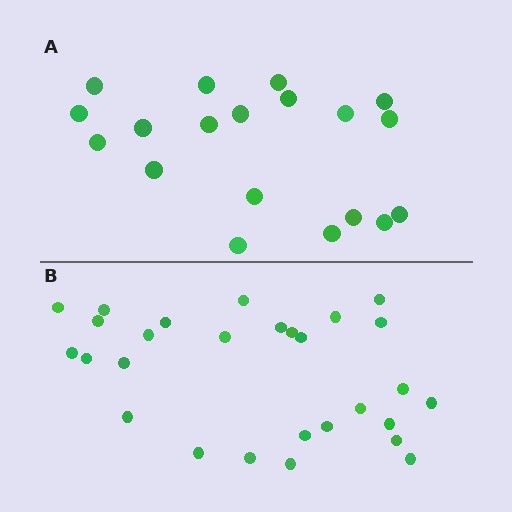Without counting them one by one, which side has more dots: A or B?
Region B (the bottom region) has more dots.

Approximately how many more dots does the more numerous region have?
Region B has roughly 8 or so more dots than region A.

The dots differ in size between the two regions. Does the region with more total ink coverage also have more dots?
No. Region A has more total ink coverage because its dots are larger, but region B actually contains more individual dots. Total area can be misleading — the number of items is what matters here.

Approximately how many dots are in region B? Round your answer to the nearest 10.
About 30 dots. (The exact count is 28, which rounds to 30.)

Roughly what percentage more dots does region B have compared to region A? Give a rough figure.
About 45% more.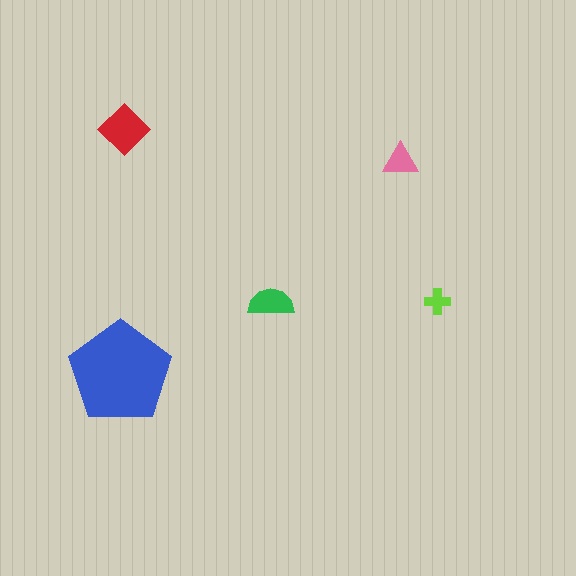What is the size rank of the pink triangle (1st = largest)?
4th.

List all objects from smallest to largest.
The lime cross, the pink triangle, the green semicircle, the red diamond, the blue pentagon.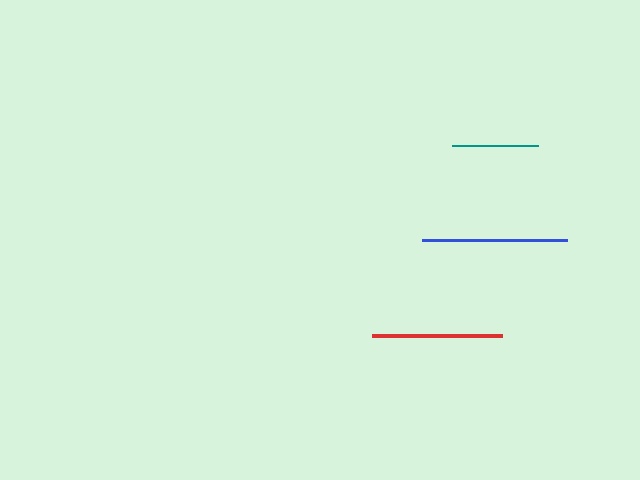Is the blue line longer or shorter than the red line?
The blue line is longer than the red line.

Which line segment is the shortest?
The teal line is the shortest at approximately 86 pixels.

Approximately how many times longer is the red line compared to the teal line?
The red line is approximately 1.5 times the length of the teal line.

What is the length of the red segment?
The red segment is approximately 130 pixels long.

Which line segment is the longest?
The blue line is the longest at approximately 145 pixels.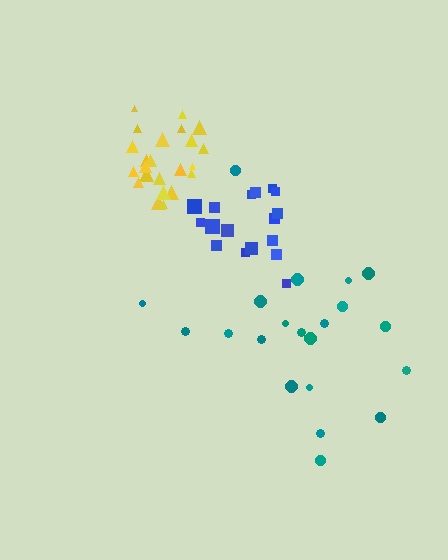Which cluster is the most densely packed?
Yellow.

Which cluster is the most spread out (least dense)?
Teal.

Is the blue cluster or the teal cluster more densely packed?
Blue.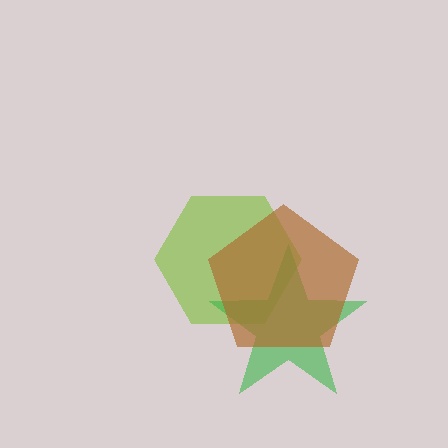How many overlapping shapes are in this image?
There are 3 overlapping shapes in the image.